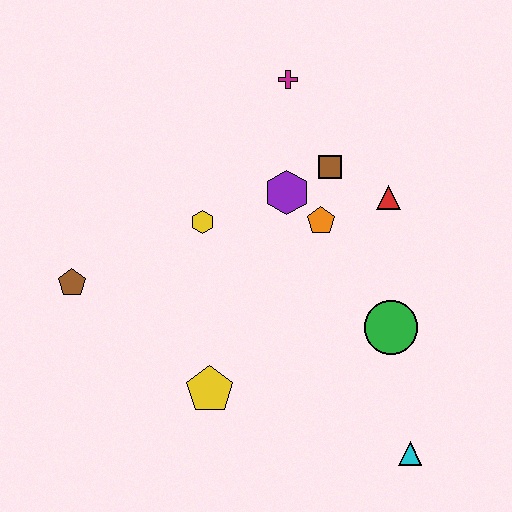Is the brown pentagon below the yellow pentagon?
No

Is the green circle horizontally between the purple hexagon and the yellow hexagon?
No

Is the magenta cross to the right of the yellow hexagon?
Yes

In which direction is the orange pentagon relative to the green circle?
The orange pentagon is above the green circle.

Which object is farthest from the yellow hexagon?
The cyan triangle is farthest from the yellow hexagon.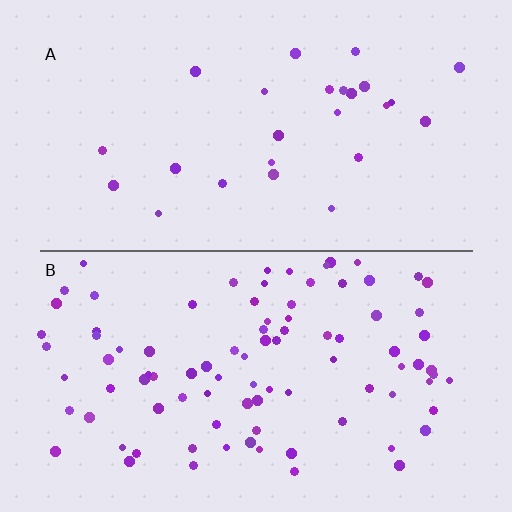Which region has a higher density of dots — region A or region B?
B (the bottom).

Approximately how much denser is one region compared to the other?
Approximately 3.5× — region B over region A.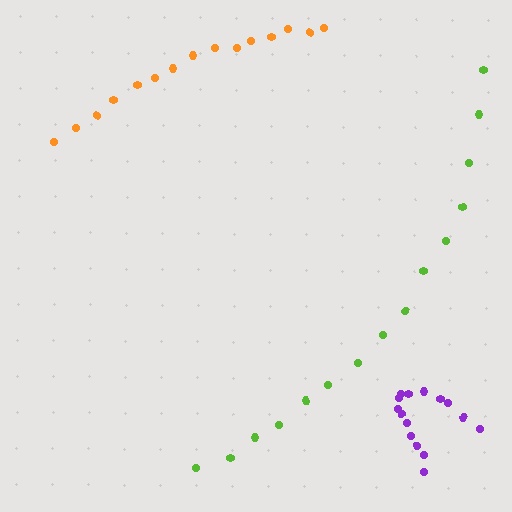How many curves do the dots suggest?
There are 3 distinct paths.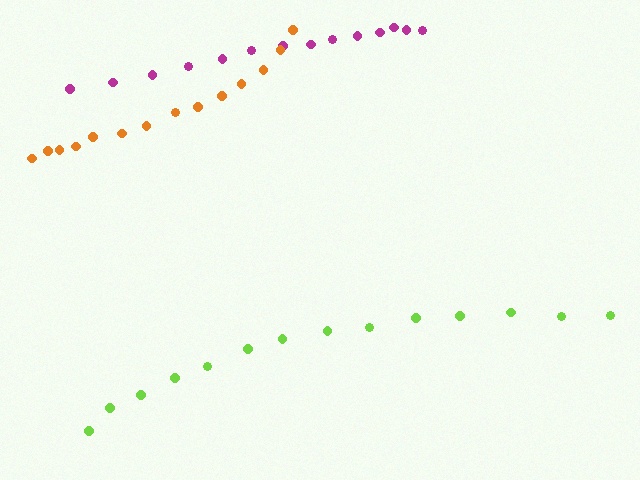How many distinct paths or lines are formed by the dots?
There are 3 distinct paths.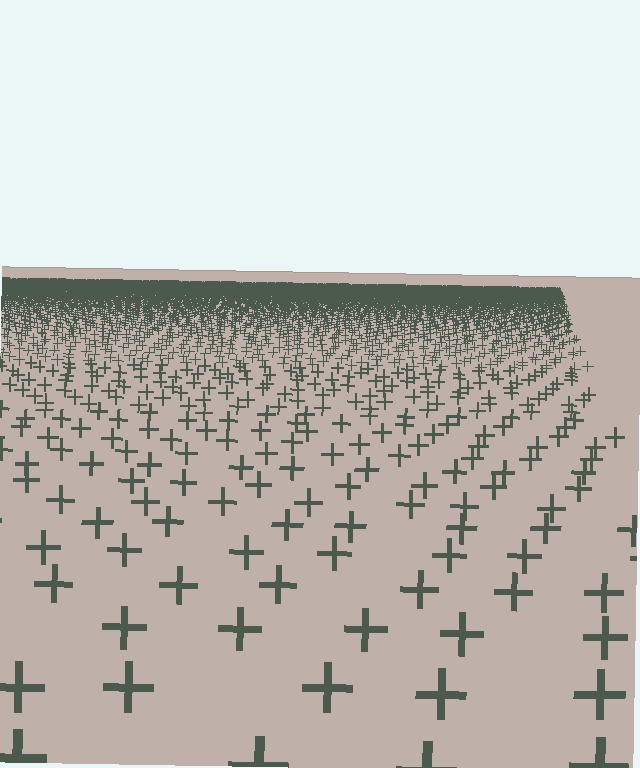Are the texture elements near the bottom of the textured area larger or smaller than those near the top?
Larger. Near the bottom, elements are closer to the viewer and appear at a bigger on-screen size.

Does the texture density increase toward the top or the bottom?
Density increases toward the top.